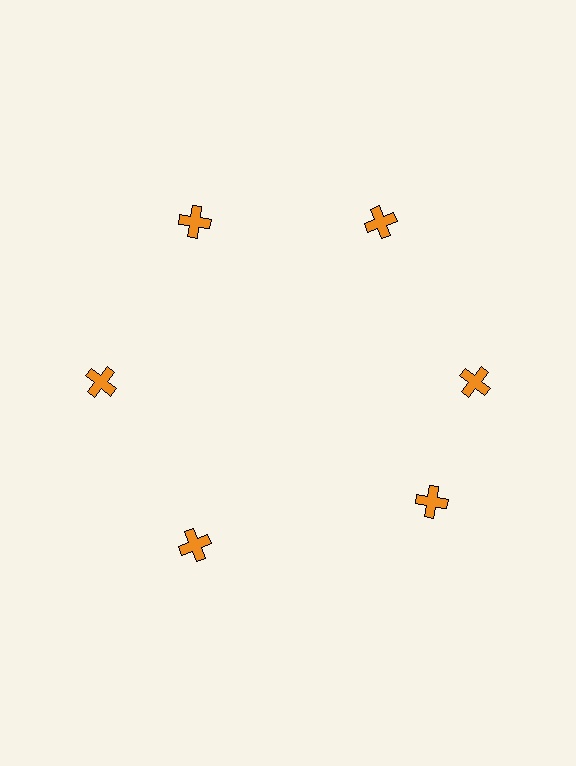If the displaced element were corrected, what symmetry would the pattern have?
It would have 6-fold rotational symmetry — the pattern would map onto itself every 60 degrees.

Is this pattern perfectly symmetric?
No. The 6 orange crosses are arranged in a ring, but one element near the 5 o'clock position is rotated out of alignment along the ring, breaking the 6-fold rotational symmetry.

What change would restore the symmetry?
The symmetry would be restored by rotating it back into even spacing with its neighbors so that all 6 crosses sit at equal angles and equal distance from the center.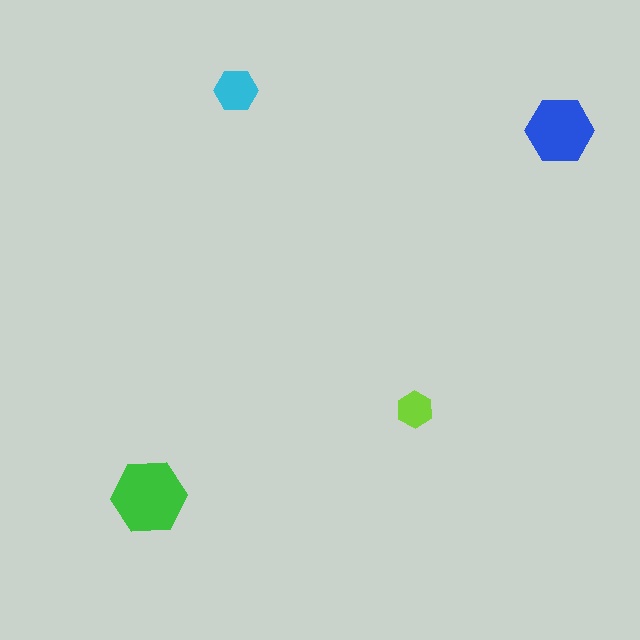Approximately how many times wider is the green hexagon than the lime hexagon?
About 2 times wider.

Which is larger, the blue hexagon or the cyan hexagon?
The blue one.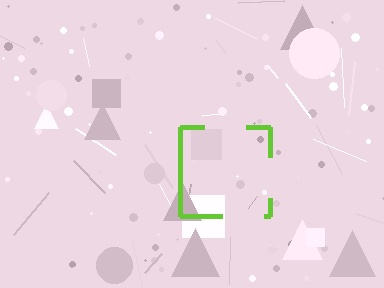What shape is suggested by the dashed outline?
The dashed outline suggests a square.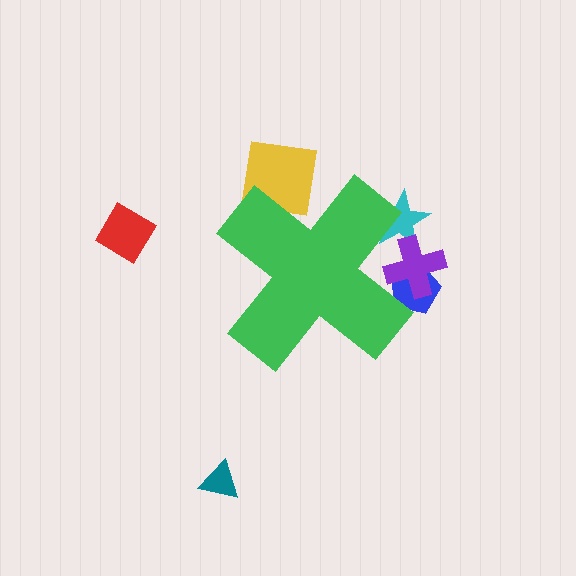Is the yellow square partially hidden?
Yes, the yellow square is partially hidden behind the green cross.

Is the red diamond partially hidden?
No, the red diamond is fully visible.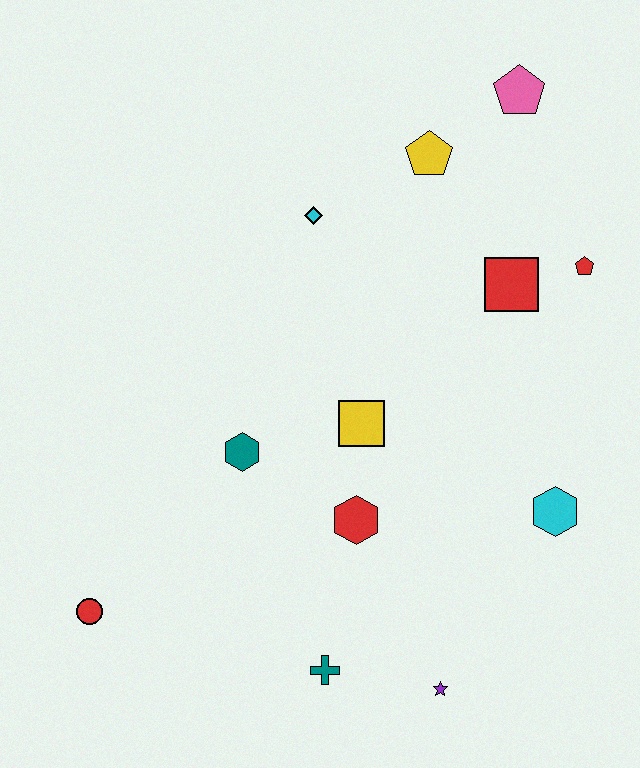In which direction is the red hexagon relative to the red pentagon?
The red hexagon is below the red pentagon.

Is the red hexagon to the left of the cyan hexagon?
Yes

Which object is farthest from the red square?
The red circle is farthest from the red square.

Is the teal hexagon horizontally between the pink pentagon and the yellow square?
No